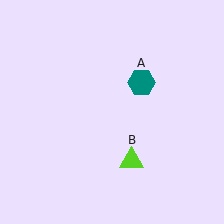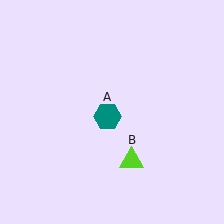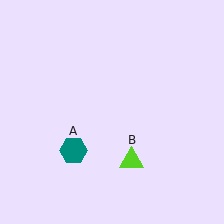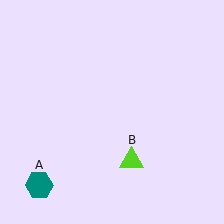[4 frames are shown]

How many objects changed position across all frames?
1 object changed position: teal hexagon (object A).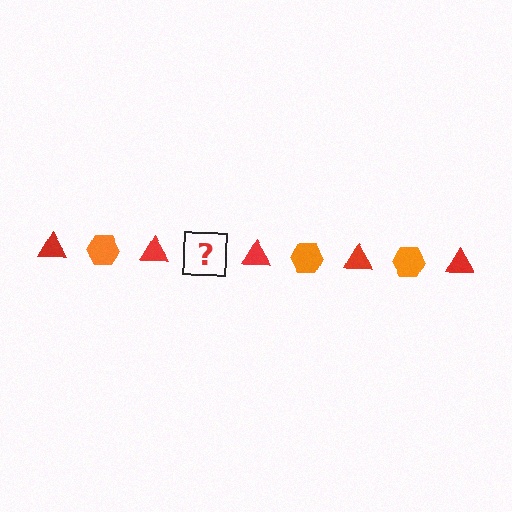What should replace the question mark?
The question mark should be replaced with an orange hexagon.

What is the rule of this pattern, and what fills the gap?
The rule is that the pattern alternates between red triangle and orange hexagon. The gap should be filled with an orange hexagon.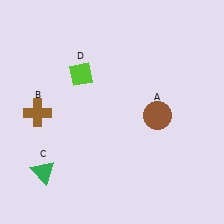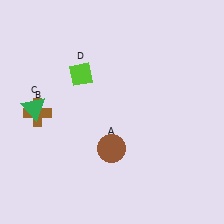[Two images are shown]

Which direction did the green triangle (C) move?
The green triangle (C) moved up.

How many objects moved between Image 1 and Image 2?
2 objects moved between the two images.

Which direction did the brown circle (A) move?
The brown circle (A) moved left.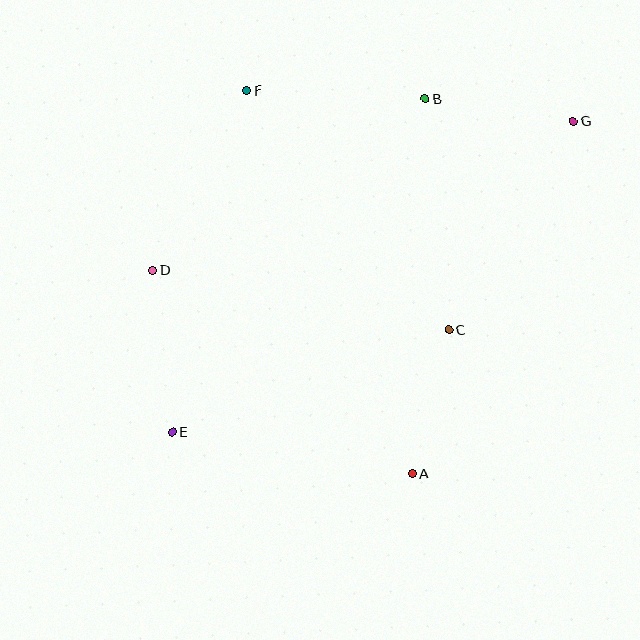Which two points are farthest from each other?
Points E and G are farthest from each other.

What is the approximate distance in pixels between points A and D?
The distance between A and D is approximately 330 pixels.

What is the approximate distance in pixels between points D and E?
The distance between D and E is approximately 163 pixels.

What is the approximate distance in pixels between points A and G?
The distance between A and G is approximately 388 pixels.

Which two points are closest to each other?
Points A and C are closest to each other.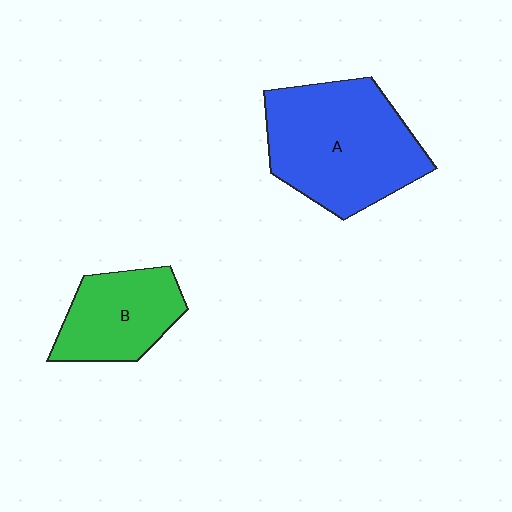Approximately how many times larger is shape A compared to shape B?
Approximately 1.7 times.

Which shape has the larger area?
Shape A (blue).